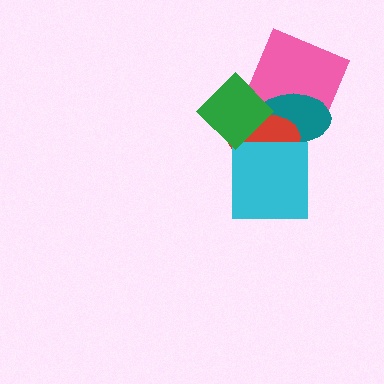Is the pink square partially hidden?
Yes, it is partially covered by another shape.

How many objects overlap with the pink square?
3 objects overlap with the pink square.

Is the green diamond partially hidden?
No, no other shape covers it.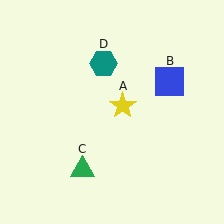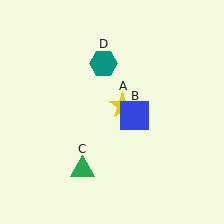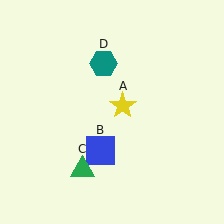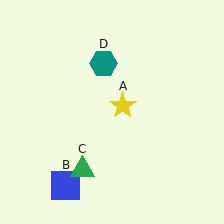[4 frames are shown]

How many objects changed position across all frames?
1 object changed position: blue square (object B).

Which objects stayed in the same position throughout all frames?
Yellow star (object A) and green triangle (object C) and teal hexagon (object D) remained stationary.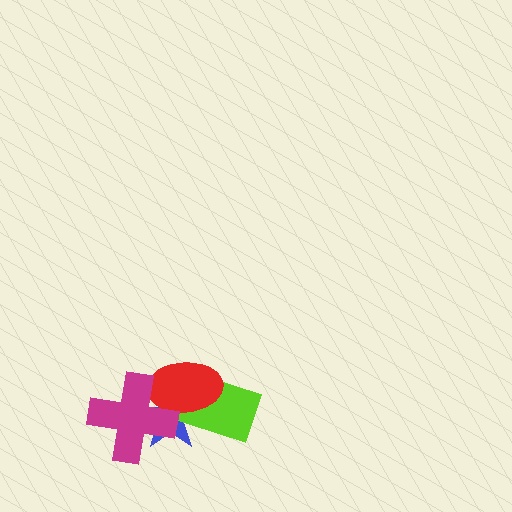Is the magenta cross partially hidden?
No, no other shape covers it.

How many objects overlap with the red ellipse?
3 objects overlap with the red ellipse.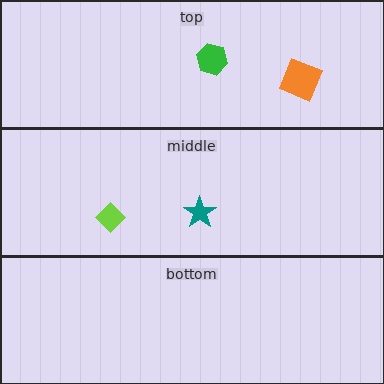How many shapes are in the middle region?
2.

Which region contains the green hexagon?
The top region.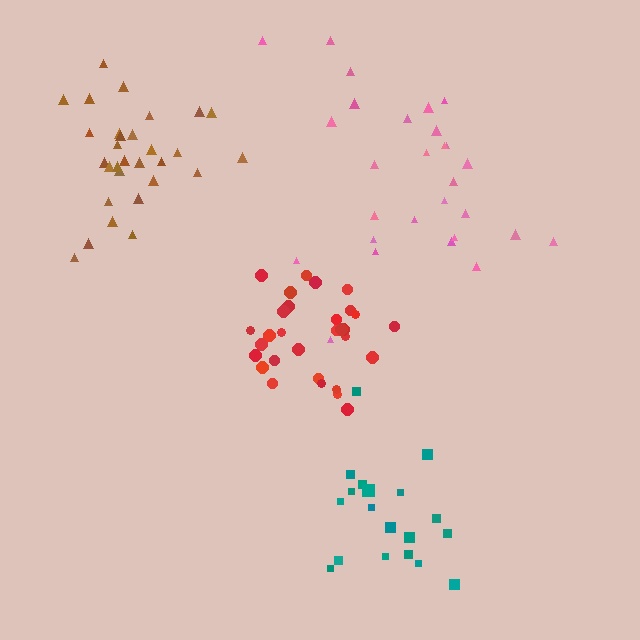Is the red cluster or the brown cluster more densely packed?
Red.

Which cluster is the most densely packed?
Red.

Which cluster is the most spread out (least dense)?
Pink.